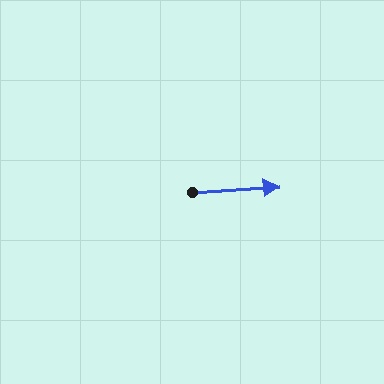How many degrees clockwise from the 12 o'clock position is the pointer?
Approximately 86 degrees.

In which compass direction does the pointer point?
East.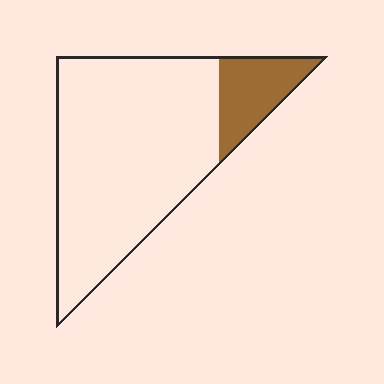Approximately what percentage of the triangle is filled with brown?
Approximately 15%.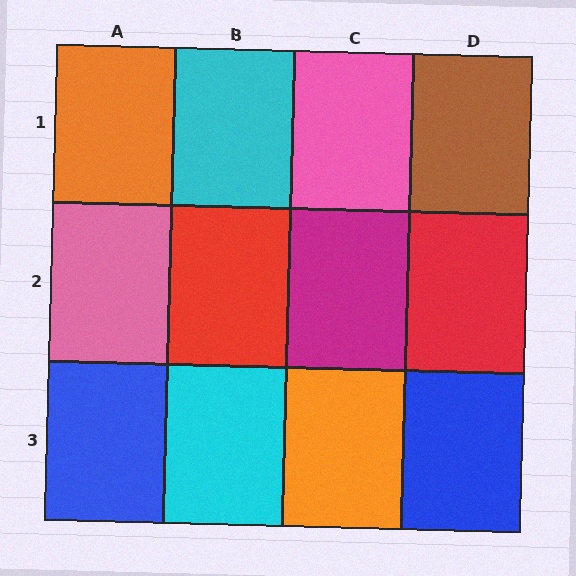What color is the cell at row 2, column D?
Red.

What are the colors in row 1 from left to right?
Orange, cyan, pink, brown.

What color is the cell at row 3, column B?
Cyan.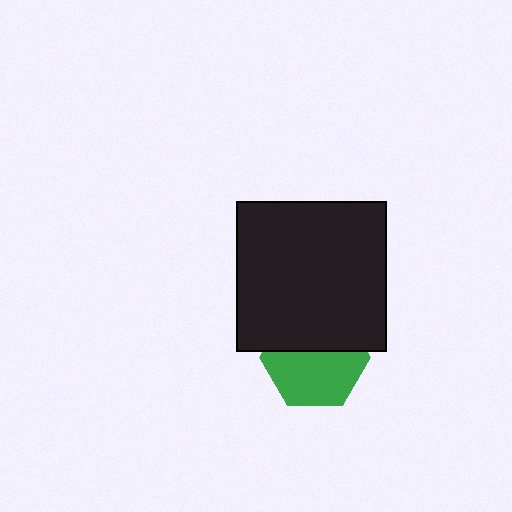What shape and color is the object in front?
The object in front is a black square.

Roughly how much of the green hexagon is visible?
About half of it is visible (roughly 58%).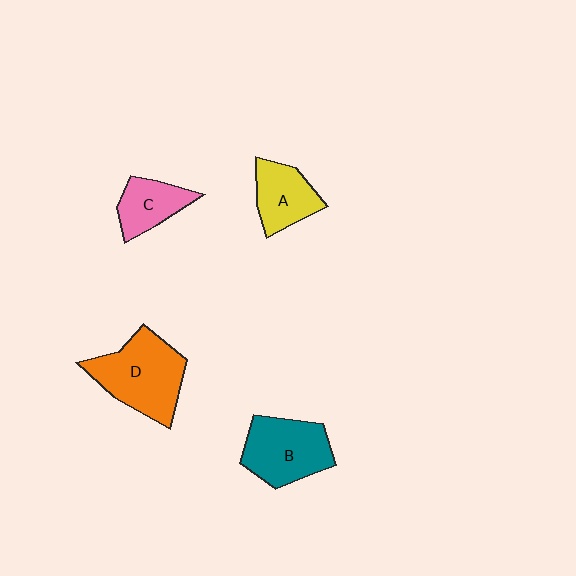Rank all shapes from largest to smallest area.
From largest to smallest: D (orange), B (teal), A (yellow), C (pink).